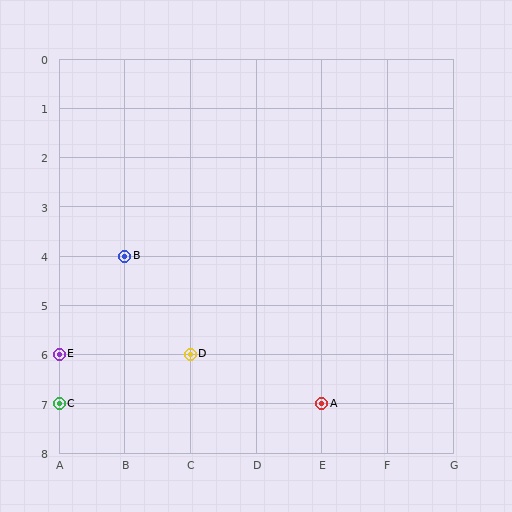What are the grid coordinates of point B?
Point B is at grid coordinates (B, 4).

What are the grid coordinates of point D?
Point D is at grid coordinates (C, 6).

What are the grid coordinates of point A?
Point A is at grid coordinates (E, 7).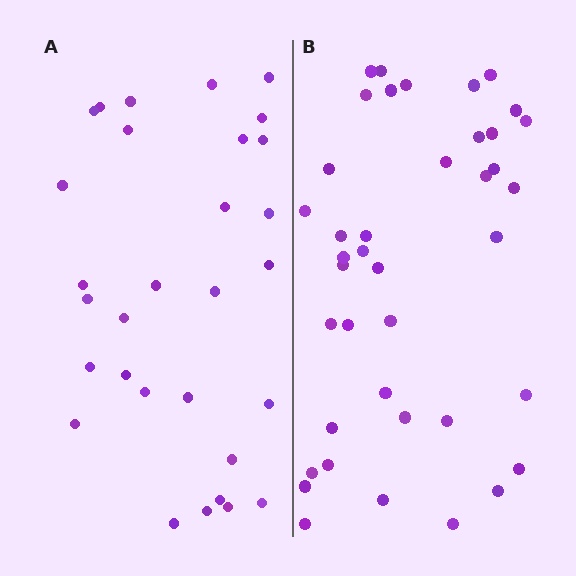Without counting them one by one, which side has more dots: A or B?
Region B (the right region) has more dots.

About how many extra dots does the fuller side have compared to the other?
Region B has roughly 10 or so more dots than region A.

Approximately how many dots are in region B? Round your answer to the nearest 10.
About 40 dots.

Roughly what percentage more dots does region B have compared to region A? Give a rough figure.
About 35% more.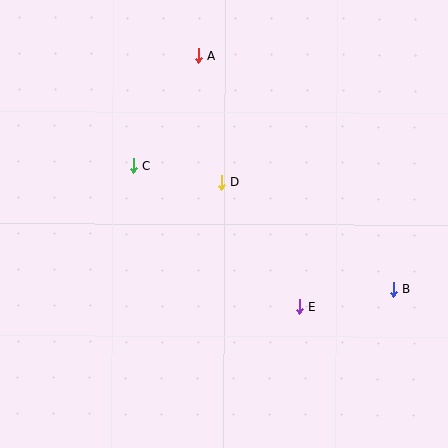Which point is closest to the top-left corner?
Point A is closest to the top-left corner.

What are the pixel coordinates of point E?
Point E is at (299, 307).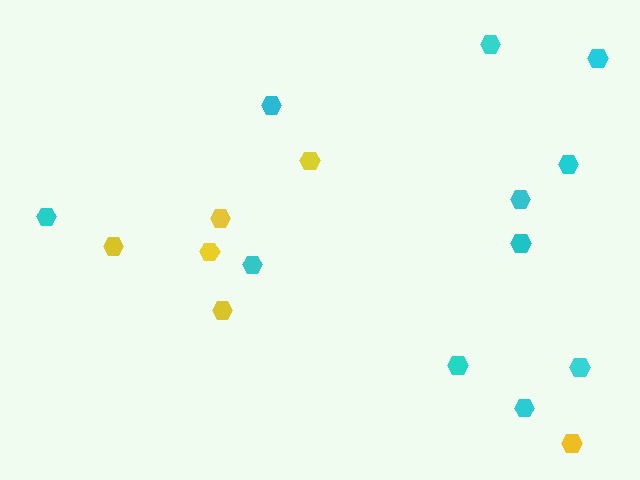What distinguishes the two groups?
There are 2 groups: one group of yellow hexagons (6) and one group of cyan hexagons (11).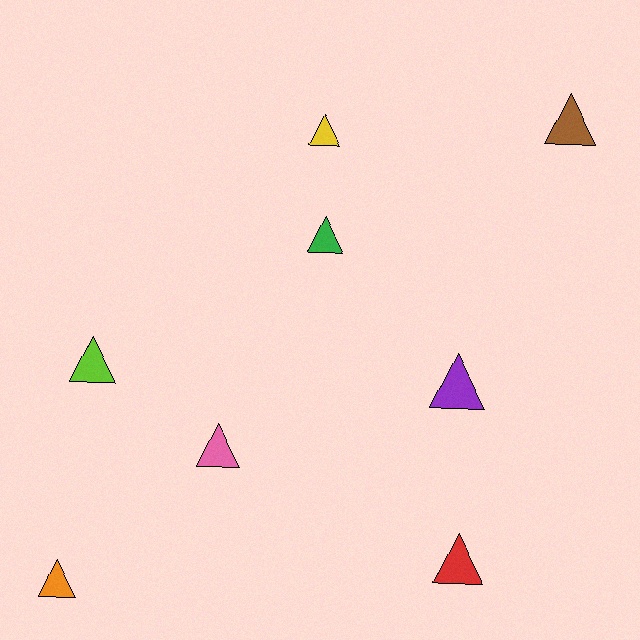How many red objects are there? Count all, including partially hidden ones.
There is 1 red object.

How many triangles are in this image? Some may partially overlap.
There are 8 triangles.